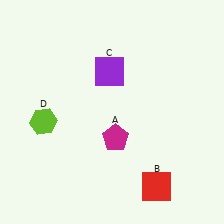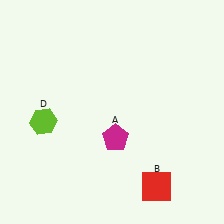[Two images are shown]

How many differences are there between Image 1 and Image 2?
There is 1 difference between the two images.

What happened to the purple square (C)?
The purple square (C) was removed in Image 2. It was in the top-left area of Image 1.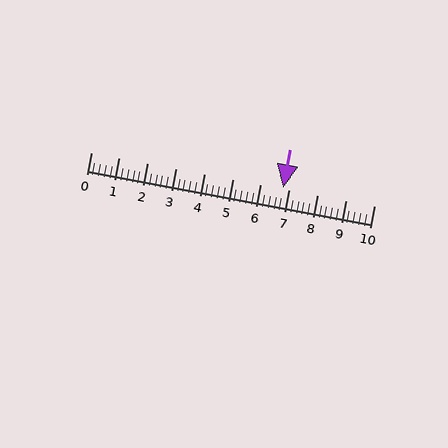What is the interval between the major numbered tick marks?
The major tick marks are spaced 1 units apart.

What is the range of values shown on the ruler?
The ruler shows values from 0 to 10.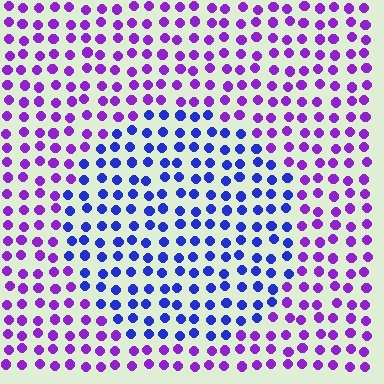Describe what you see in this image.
The image is filled with small purple elements in a uniform arrangement. A circle-shaped region is visible where the elements are tinted to a slightly different hue, forming a subtle color boundary.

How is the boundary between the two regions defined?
The boundary is defined purely by a slight shift in hue (about 44 degrees). Spacing, size, and orientation are identical on both sides.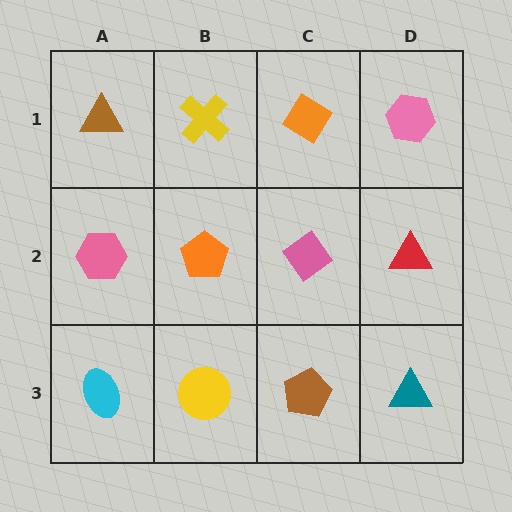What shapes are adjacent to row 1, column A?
A pink hexagon (row 2, column A), a yellow cross (row 1, column B).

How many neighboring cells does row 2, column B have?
4.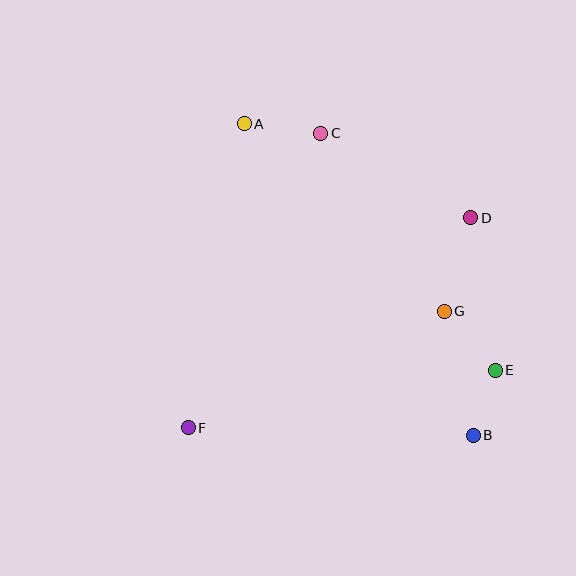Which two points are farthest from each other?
Points A and B are farthest from each other.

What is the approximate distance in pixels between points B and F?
The distance between B and F is approximately 285 pixels.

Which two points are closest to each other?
Points B and E are closest to each other.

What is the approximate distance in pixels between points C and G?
The distance between C and G is approximately 217 pixels.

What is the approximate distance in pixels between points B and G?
The distance between B and G is approximately 127 pixels.